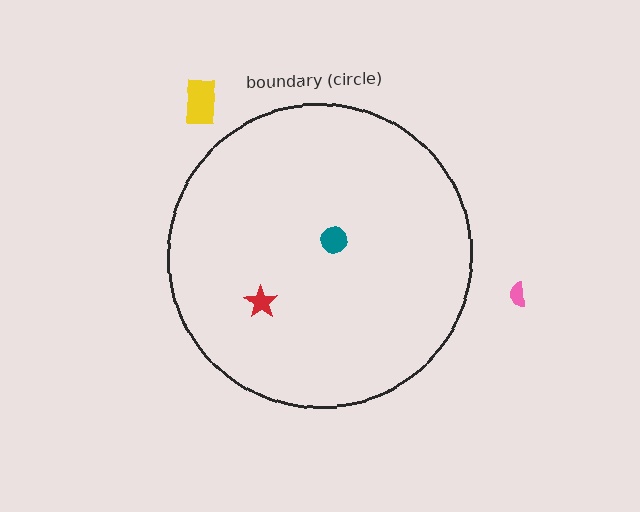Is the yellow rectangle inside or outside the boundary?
Outside.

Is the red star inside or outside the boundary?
Inside.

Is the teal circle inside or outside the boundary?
Inside.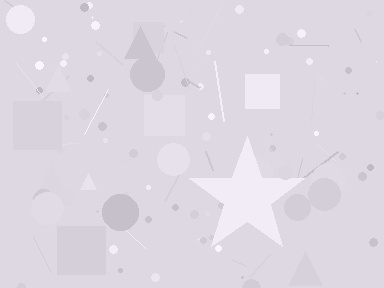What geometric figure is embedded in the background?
A star is embedded in the background.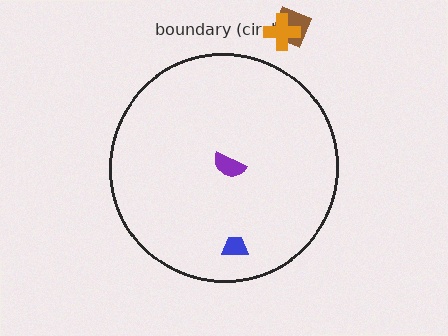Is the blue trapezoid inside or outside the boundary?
Inside.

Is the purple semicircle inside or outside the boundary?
Inside.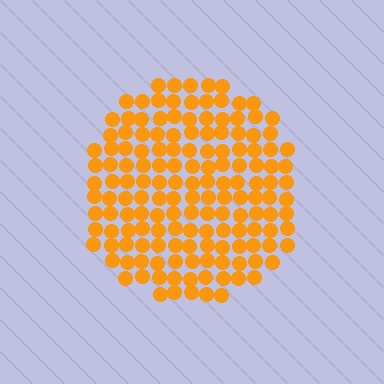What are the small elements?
The small elements are circles.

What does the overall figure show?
The overall figure shows a circle.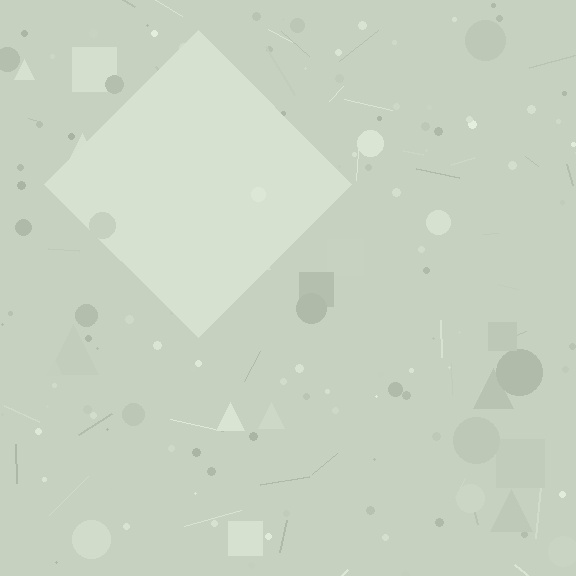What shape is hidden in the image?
A diamond is hidden in the image.